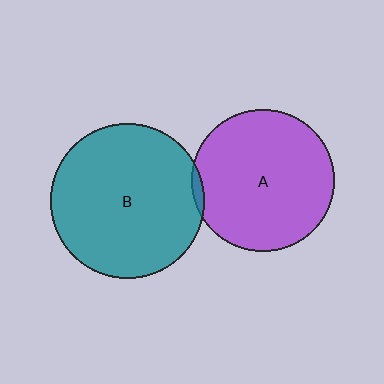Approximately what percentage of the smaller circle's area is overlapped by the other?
Approximately 5%.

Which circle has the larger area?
Circle B (teal).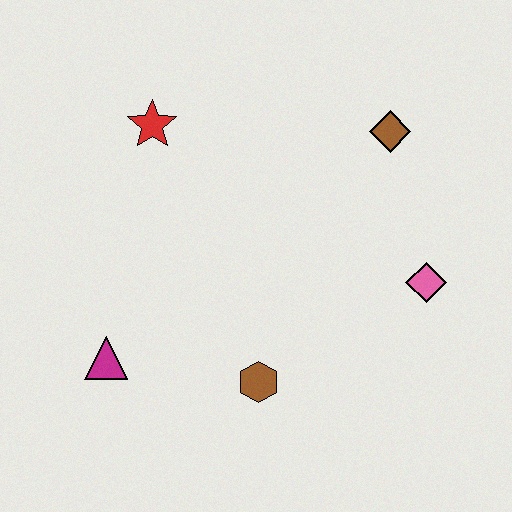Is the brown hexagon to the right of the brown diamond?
No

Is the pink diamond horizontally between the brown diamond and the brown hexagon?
No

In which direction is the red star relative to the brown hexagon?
The red star is above the brown hexagon.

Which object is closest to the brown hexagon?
The magenta triangle is closest to the brown hexagon.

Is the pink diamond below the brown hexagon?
No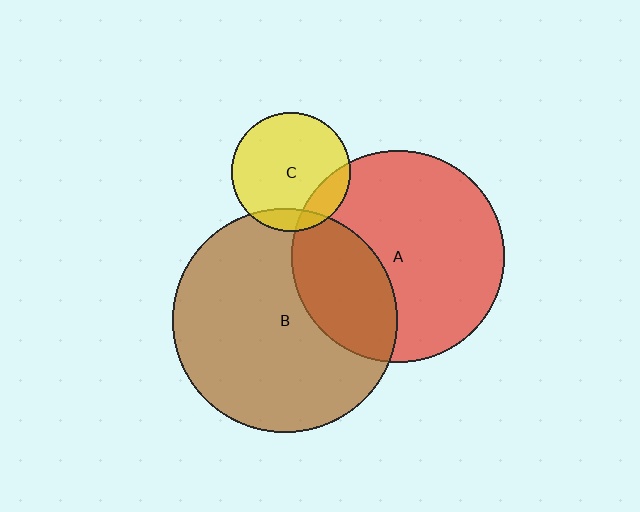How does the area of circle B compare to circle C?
Approximately 3.5 times.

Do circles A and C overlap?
Yes.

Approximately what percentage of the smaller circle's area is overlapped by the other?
Approximately 15%.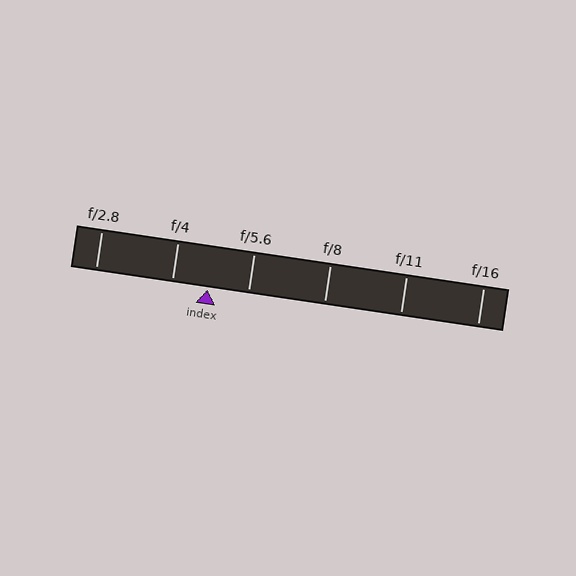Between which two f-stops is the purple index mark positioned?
The index mark is between f/4 and f/5.6.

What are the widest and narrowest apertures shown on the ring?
The widest aperture shown is f/2.8 and the narrowest is f/16.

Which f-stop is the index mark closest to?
The index mark is closest to f/4.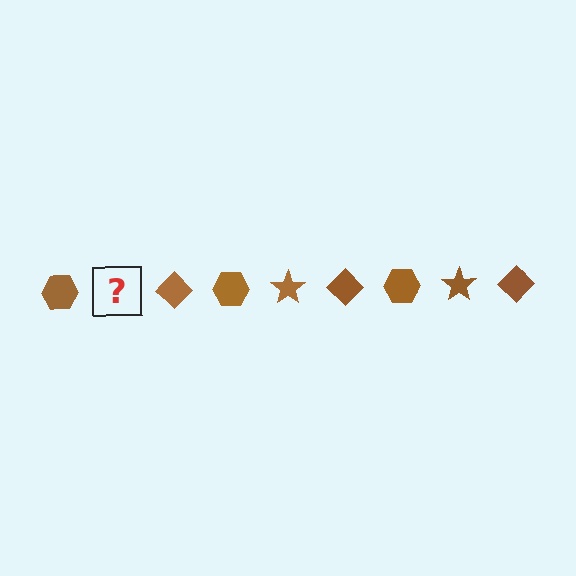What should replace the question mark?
The question mark should be replaced with a brown star.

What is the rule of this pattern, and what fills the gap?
The rule is that the pattern cycles through hexagon, star, diamond shapes in brown. The gap should be filled with a brown star.